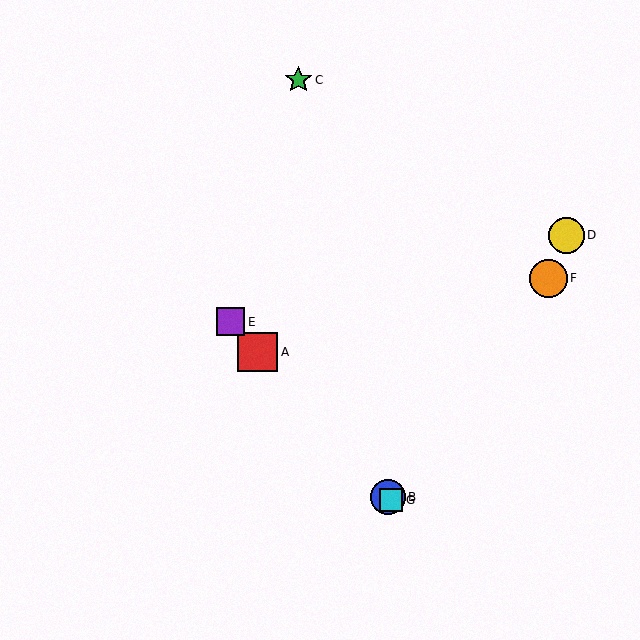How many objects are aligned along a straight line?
4 objects (A, B, E, G) are aligned along a straight line.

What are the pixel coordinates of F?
Object F is at (548, 278).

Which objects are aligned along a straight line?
Objects A, B, E, G are aligned along a straight line.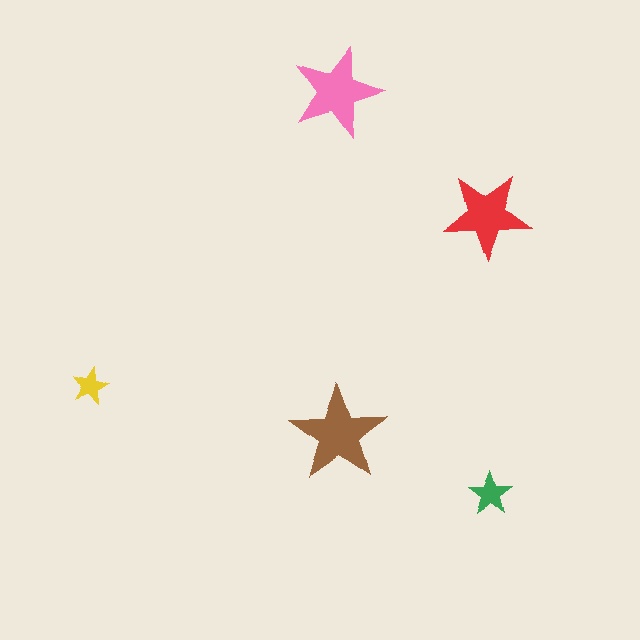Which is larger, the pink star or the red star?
The pink one.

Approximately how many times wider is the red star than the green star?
About 2 times wider.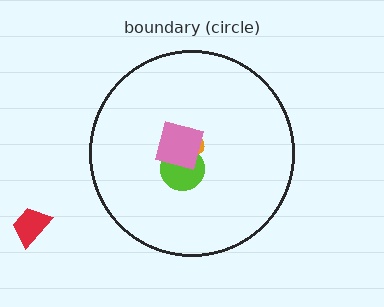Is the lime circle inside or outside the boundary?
Inside.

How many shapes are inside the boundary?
3 inside, 1 outside.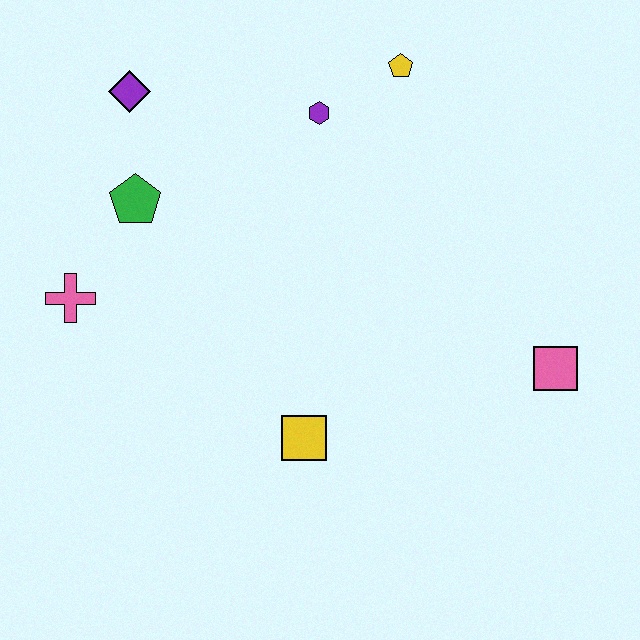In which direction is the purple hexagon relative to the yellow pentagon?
The purple hexagon is to the left of the yellow pentagon.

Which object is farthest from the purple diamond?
The pink square is farthest from the purple diamond.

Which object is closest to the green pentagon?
The purple diamond is closest to the green pentagon.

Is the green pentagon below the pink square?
No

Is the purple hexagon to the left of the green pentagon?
No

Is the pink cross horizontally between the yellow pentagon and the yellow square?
No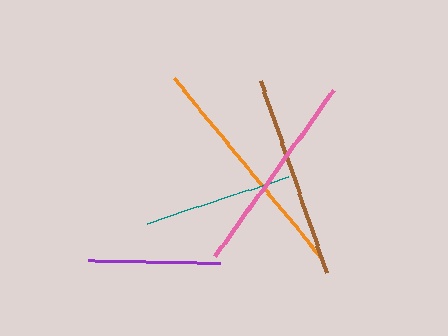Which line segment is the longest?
The orange line is the longest at approximately 234 pixels.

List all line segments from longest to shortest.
From longest to shortest: orange, brown, pink, teal, purple.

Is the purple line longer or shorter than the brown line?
The brown line is longer than the purple line.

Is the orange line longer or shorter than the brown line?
The orange line is longer than the brown line.